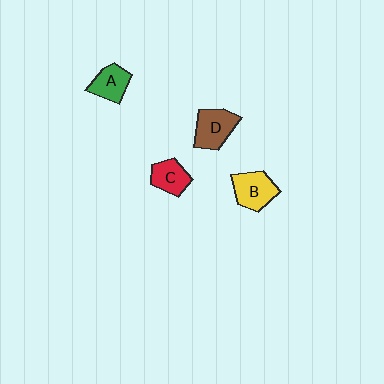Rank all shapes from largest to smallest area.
From largest to smallest: B (yellow), D (brown), A (green), C (red).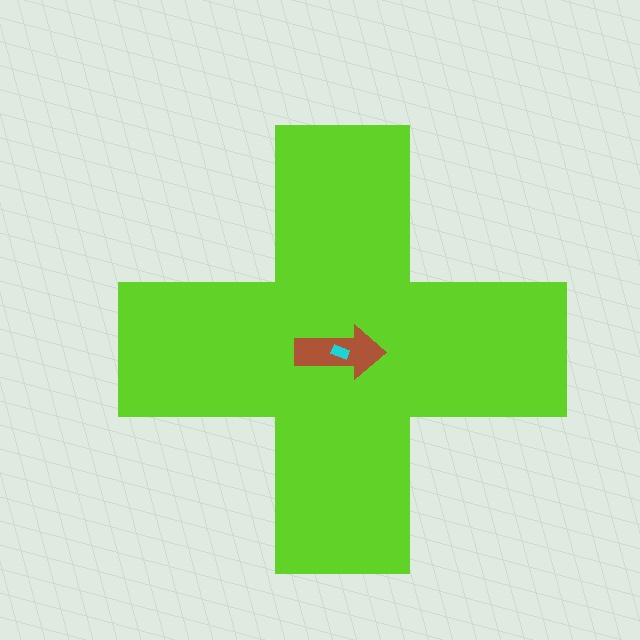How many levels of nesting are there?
3.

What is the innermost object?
The cyan rectangle.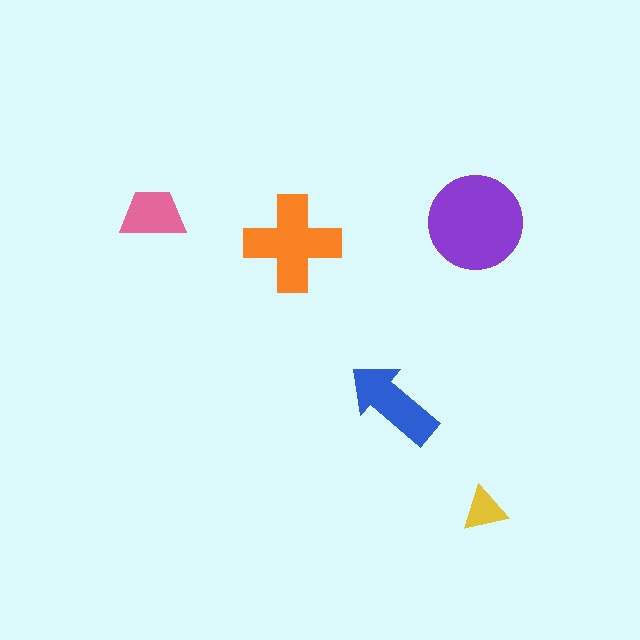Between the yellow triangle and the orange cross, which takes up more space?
The orange cross.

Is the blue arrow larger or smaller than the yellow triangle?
Larger.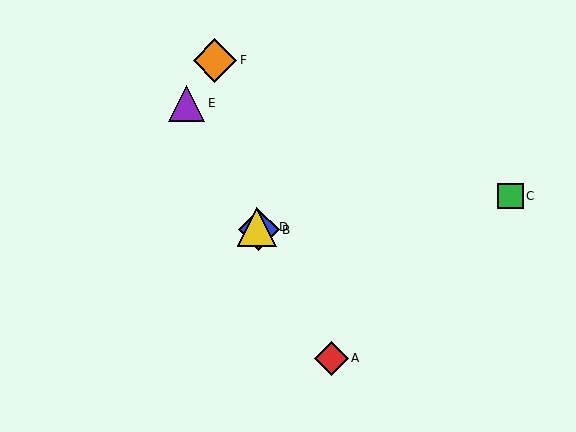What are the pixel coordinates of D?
Object D is at (257, 227).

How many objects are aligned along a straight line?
4 objects (A, B, D, E) are aligned along a straight line.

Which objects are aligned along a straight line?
Objects A, B, D, E are aligned along a straight line.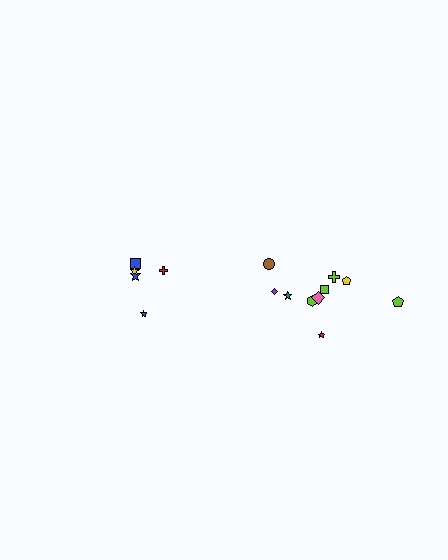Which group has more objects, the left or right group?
The right group.